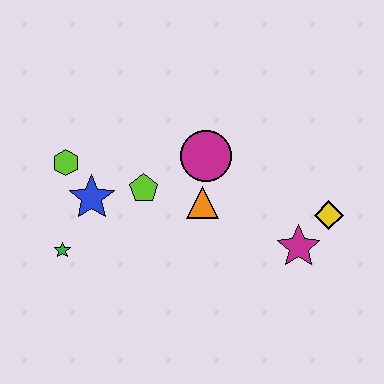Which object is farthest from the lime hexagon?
The yellow diamond is farthest from the lime hexagon.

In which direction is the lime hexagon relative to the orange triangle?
The lime hexagon is to the left of the orange triangle.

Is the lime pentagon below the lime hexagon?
Yes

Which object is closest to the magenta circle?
The orange triangle is closest to the magenta circle.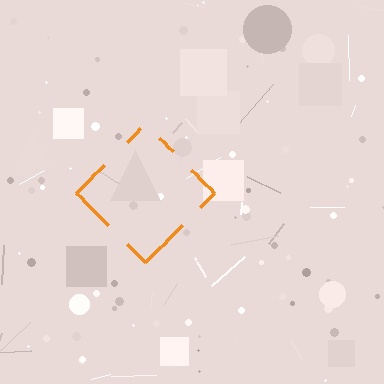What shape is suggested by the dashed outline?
The dashed outline suggests a diamond.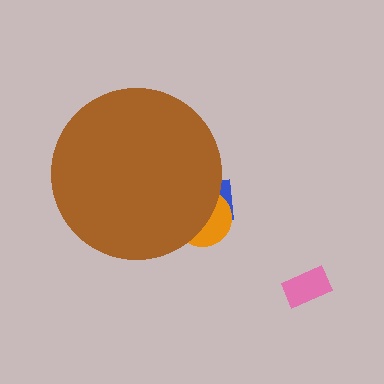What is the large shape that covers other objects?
A brown circle.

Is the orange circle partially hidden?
Yes, the orange circle is partially hidden behind the brown circle.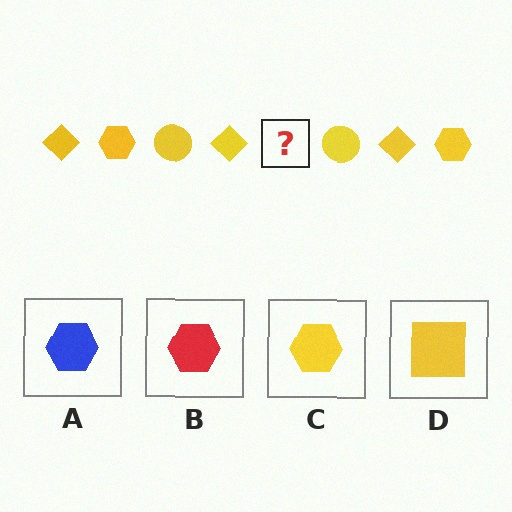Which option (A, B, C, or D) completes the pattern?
C.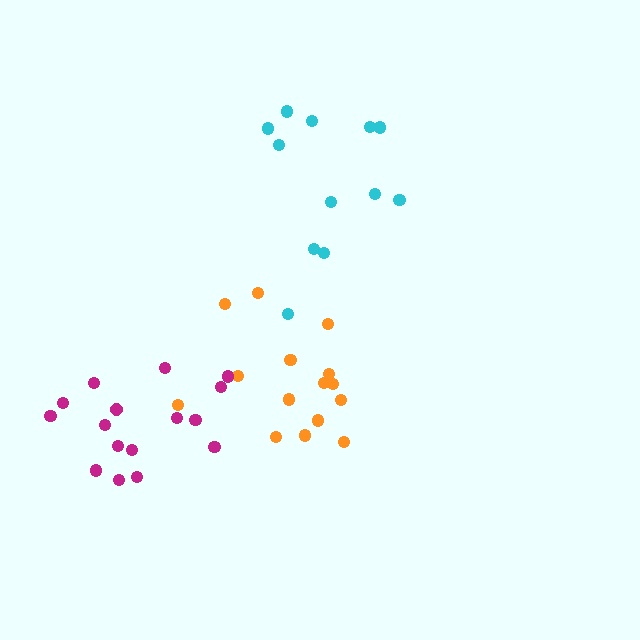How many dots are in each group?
Group 1: 15 dots, Group 2: 12 dots, Group 3: 16 dots (43 total).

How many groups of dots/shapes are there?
There are 3 groups.